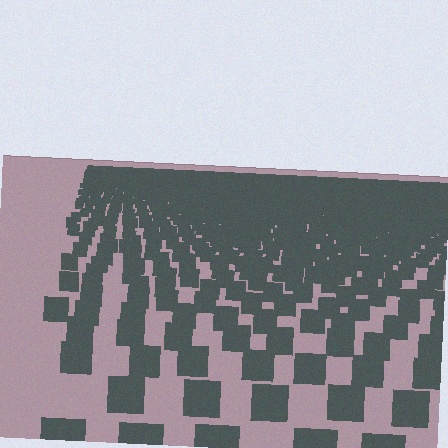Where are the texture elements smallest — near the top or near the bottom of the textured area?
Near the top.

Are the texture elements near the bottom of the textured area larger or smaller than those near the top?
Larger. Near the bottom, elements are closer to the viewer and appear at a bigger on-screen size.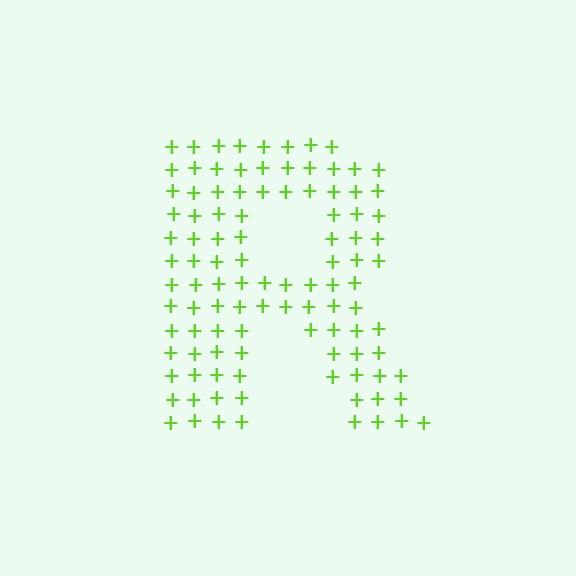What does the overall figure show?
The overall figure shows the letter R.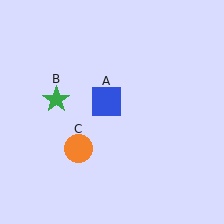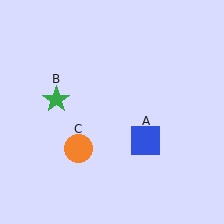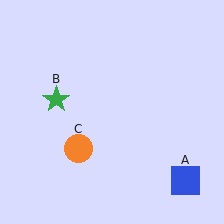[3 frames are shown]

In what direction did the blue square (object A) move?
The blue square (object A) moved down and to the right.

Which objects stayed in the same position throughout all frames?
Green star (object B) and orange circle (object C) remained stationary.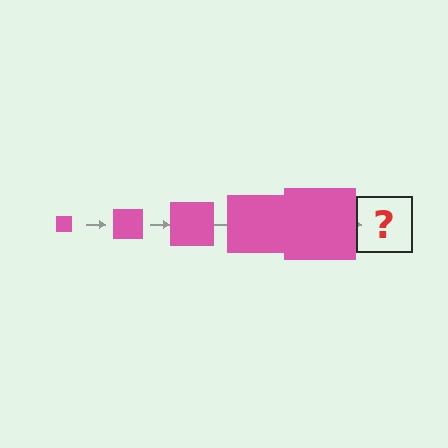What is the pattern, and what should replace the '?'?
The pattern is that the square gets progressively larger each step. The '?' should be a pink square, larger than the previous one.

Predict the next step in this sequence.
The next step is a pink square, larger than the previous one.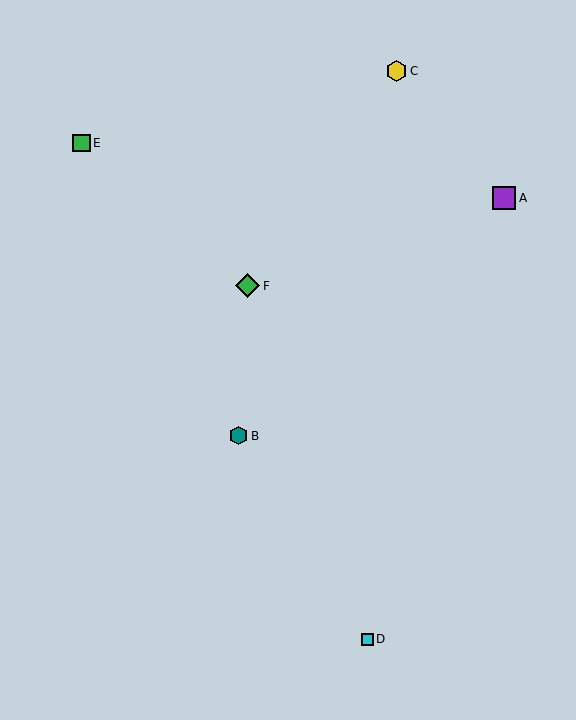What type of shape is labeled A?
Shape A is a purple square.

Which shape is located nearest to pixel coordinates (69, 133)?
The green square (labeled E) at (82, 143) is nearest to that location.